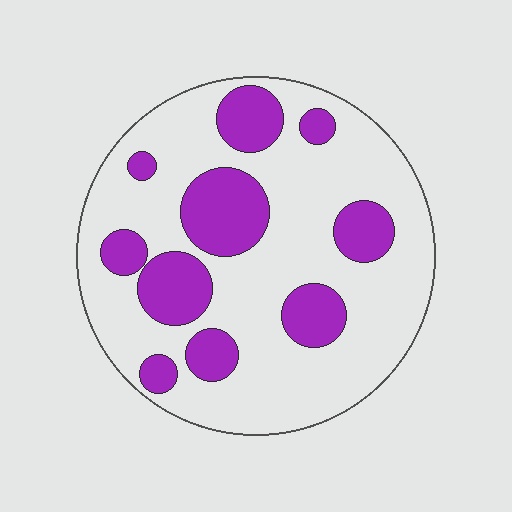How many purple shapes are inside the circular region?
10.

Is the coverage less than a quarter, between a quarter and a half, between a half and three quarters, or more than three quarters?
Between a quarter and a half.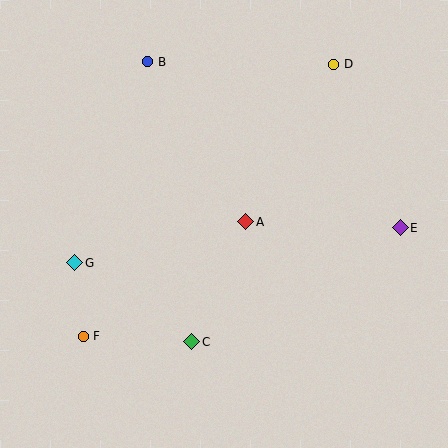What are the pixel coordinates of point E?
Point E is at (400, 228).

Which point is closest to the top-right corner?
Point D is closest to the top-right corner.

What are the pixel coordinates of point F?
Point F is at (83, 336).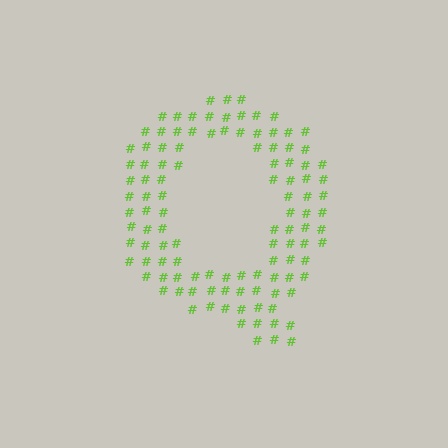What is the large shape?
The large shape is the letter Q.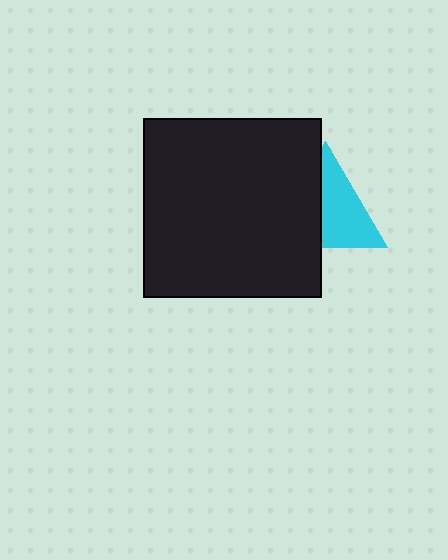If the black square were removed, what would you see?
You would see the complete cyan triangle.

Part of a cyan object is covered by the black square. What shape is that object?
It is a triangle.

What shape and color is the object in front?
The object in front is a black square.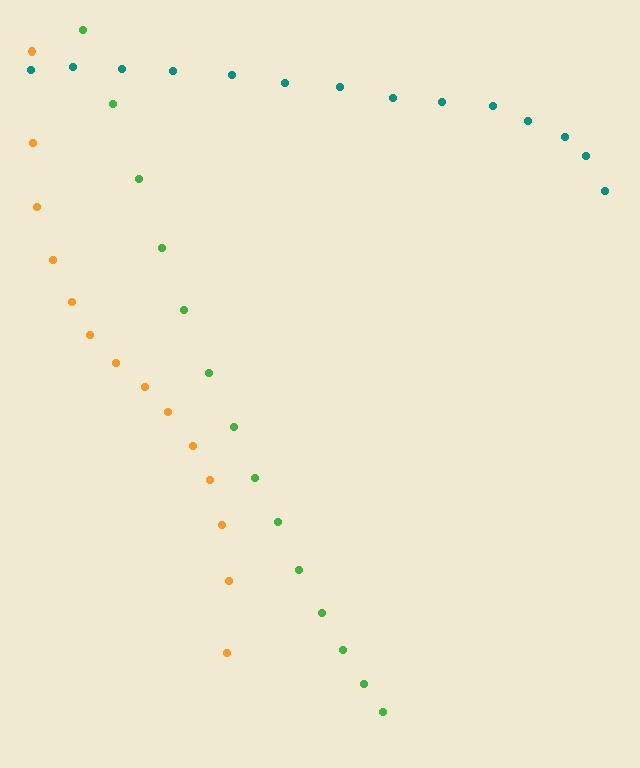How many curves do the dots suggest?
There are 3 distinct paths.